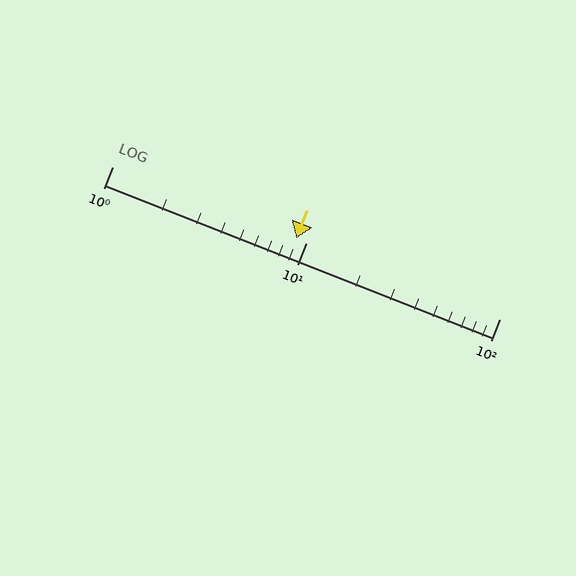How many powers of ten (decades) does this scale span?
The scale spans 2 decades, from 1 to 100.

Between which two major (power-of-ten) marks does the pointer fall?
The pointer is between 1 and 10.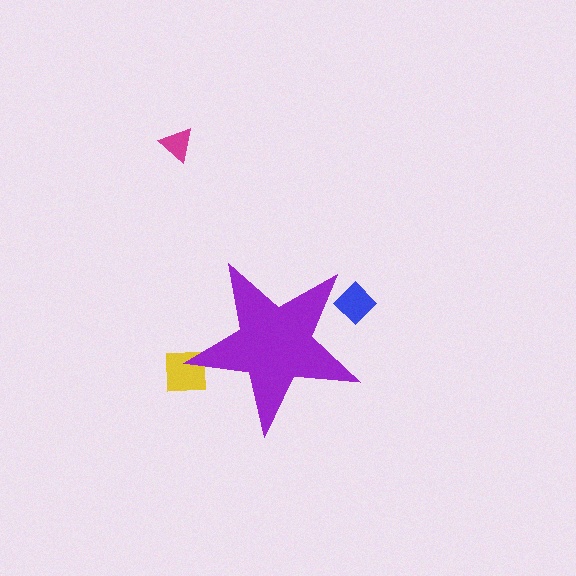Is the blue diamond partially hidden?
Yes, the blue diamond is partially hidden behind the purple star.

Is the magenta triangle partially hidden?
No, the magenta triangle is fully visible.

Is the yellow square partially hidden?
Yes, the yellow square is partially hidden behind the purple star.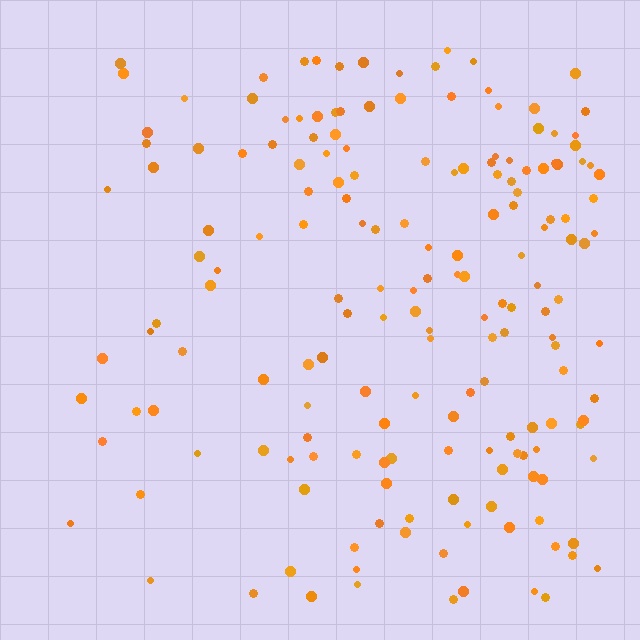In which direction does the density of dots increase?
From left to right, with the right side densest.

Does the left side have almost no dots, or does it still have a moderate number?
Still a moderate number, just noticeably fewer than the right.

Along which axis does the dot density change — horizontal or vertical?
Horizontal.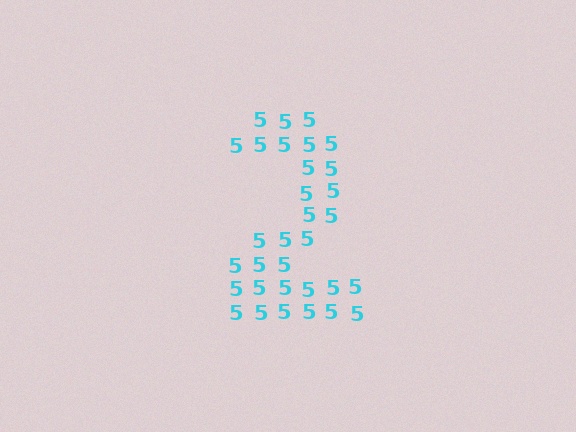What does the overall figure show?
The overall figure shows the digit 2.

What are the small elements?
The small elements are digit 5's.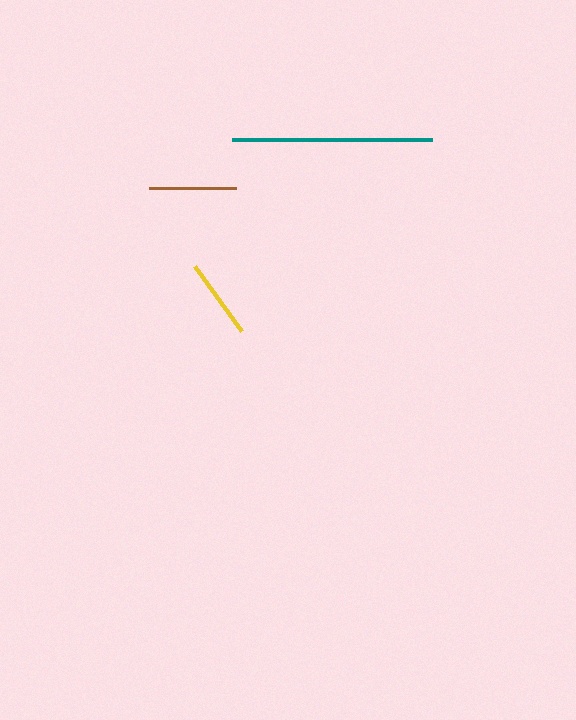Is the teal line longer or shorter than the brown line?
The teal line is longer than the brown line.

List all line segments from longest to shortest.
From longest to shortest: teal, brown, yellow.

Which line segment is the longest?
The teal line is the longest at approximately 200 pixels.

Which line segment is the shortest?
The yellow line is the shortest at approximately 80 pixels.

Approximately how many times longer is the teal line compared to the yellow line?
The teal line is approximately 2.5 times the length of the yellow line.